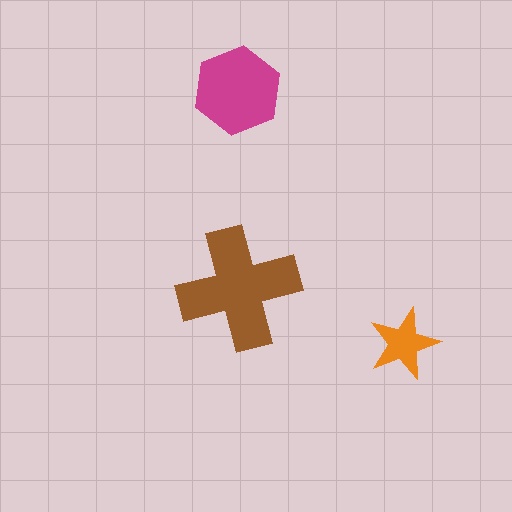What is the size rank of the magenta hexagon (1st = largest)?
2nd.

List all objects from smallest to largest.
The orange star, the magenta hexagon, the brown cross.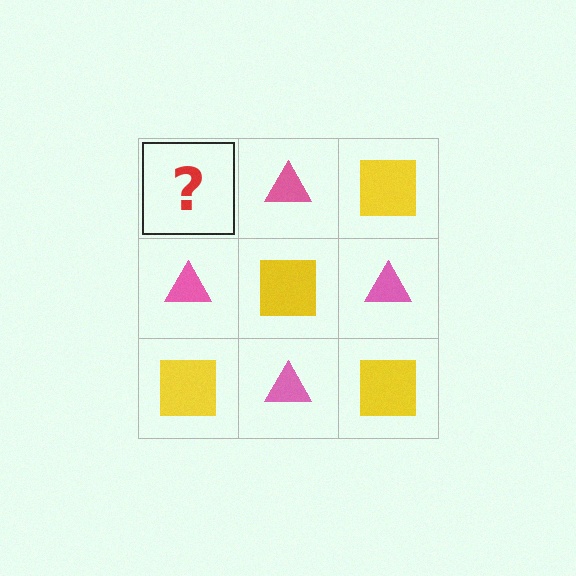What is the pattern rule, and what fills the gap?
The rule is that it alternates yellow square and pink triangle in a checkerboard pattern. The gap should be filled with a yellow square.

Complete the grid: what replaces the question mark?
The question mark should be replaced with a yellow square.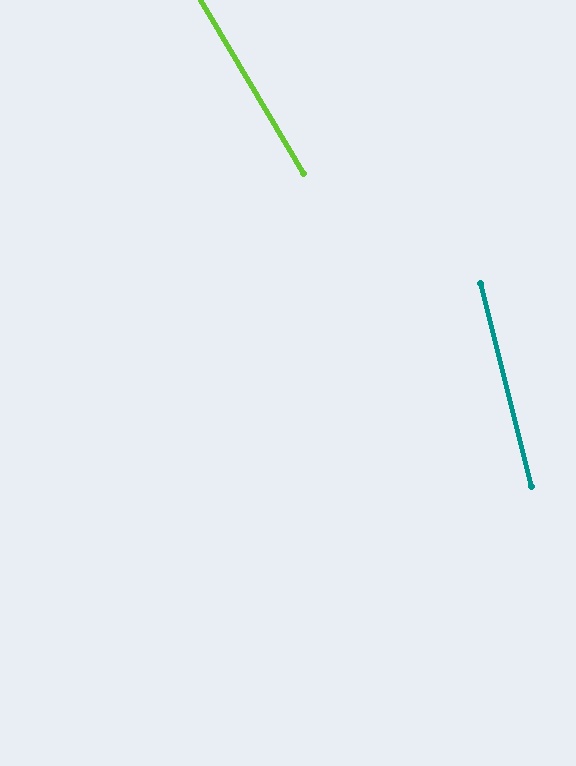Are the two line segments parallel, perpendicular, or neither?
Neither parallel nor perpendicular — they differ by about 17°.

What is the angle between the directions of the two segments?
Approximately 17 degrees.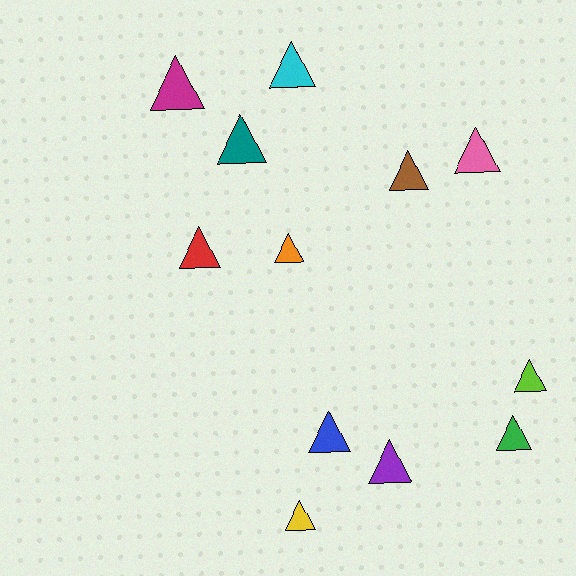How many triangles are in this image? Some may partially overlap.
There are 12 triangles.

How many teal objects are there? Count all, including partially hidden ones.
There is 1 teal object.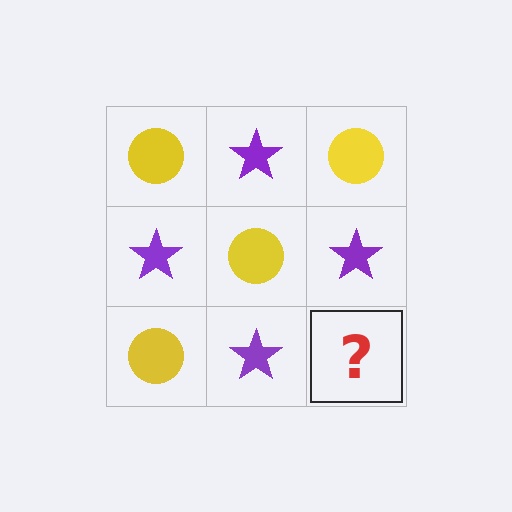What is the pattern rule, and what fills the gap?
The rule is that it alternates yellow circle and purple star in a checkerboard pattern. The gap should be filled with a yellow circle.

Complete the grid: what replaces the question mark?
The question mark should be replaced with a yellow circle.